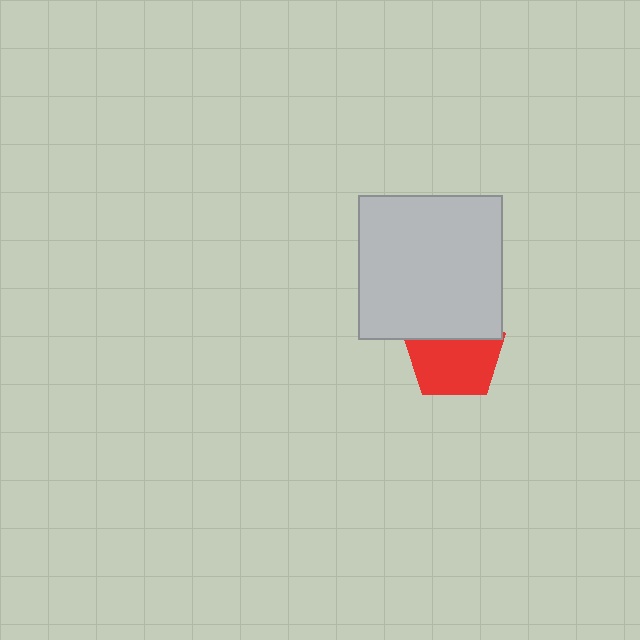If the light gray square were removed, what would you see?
You would see the complete red pentagon.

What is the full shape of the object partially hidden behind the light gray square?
The partially hidden object is a red pentagon.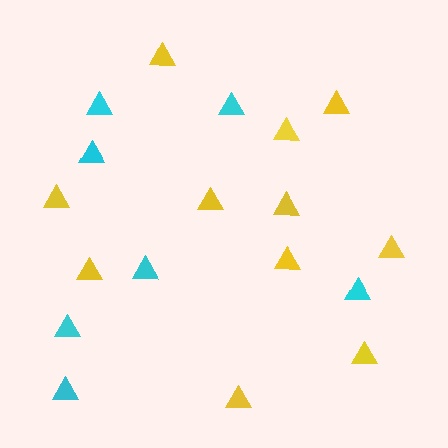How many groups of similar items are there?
There are 2 groups: one group of yellow triangles (11) and one group of cyan triangles (7).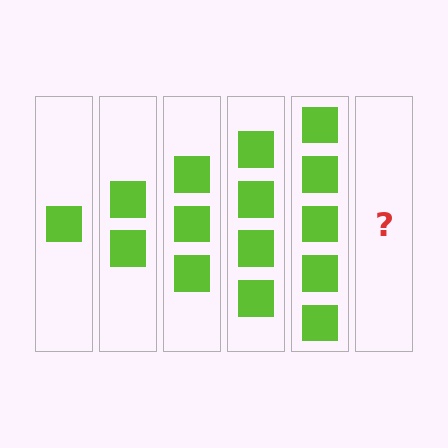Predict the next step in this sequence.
The next step is 6 squares.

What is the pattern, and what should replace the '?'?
The pattern is that each step adds one more square. The '?' should be 6 squares.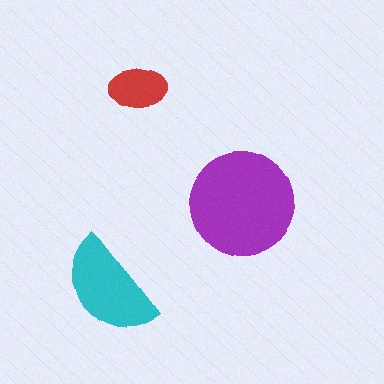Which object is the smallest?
The red ellipse.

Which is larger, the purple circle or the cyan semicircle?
The purple circle.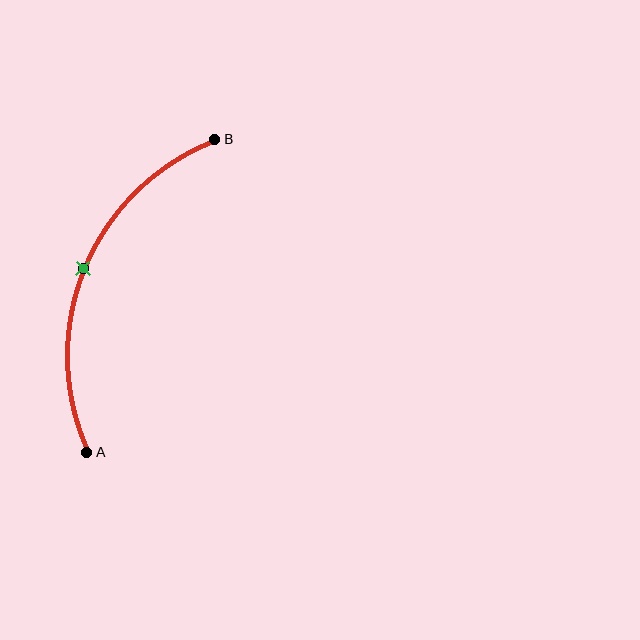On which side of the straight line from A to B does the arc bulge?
The arc bulges to the left of the straight line connecting A and B.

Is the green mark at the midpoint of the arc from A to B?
Yes. The green mark lies on the arc at equal arc-length from both A and B — it is the arc midpoint.